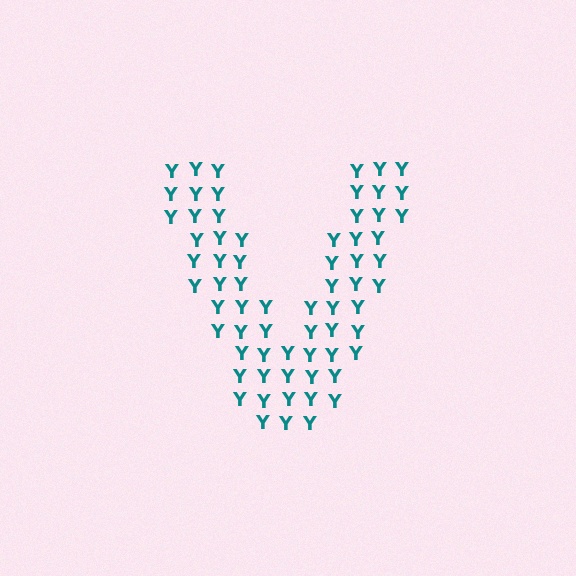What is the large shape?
The large shape is the letter V.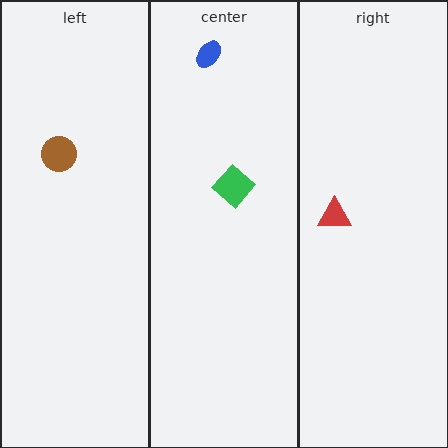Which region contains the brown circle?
The left region.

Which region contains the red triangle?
The right region.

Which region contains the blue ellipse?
The center region.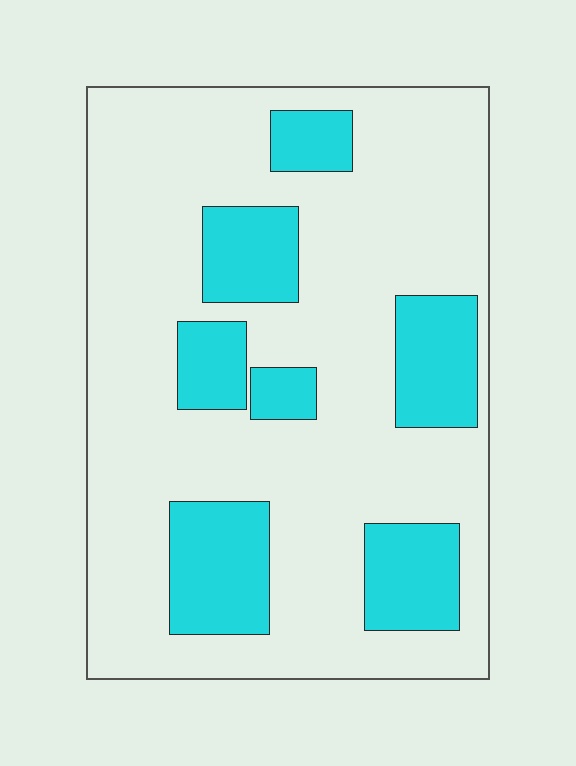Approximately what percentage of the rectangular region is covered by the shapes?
Approximately 25%.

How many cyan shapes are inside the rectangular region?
7.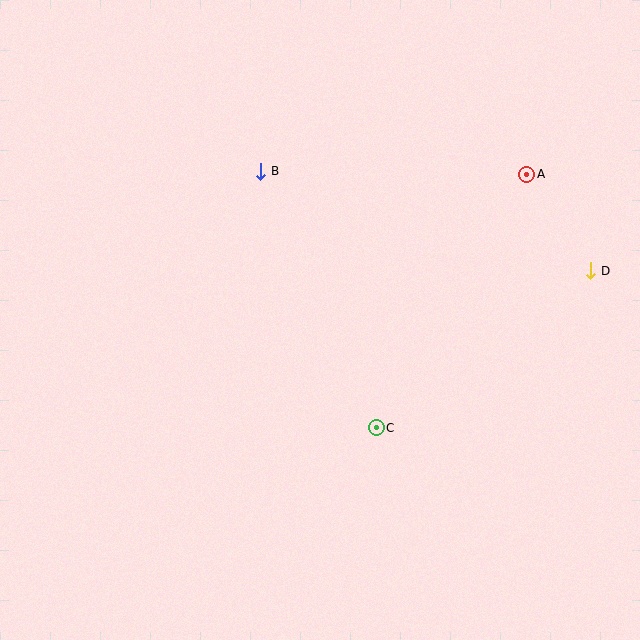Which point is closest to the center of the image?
Point C at (376, 428) is closest to the center.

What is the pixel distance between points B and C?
The distance between B and C is 281 pixels.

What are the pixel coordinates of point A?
Point A is at (526, 174).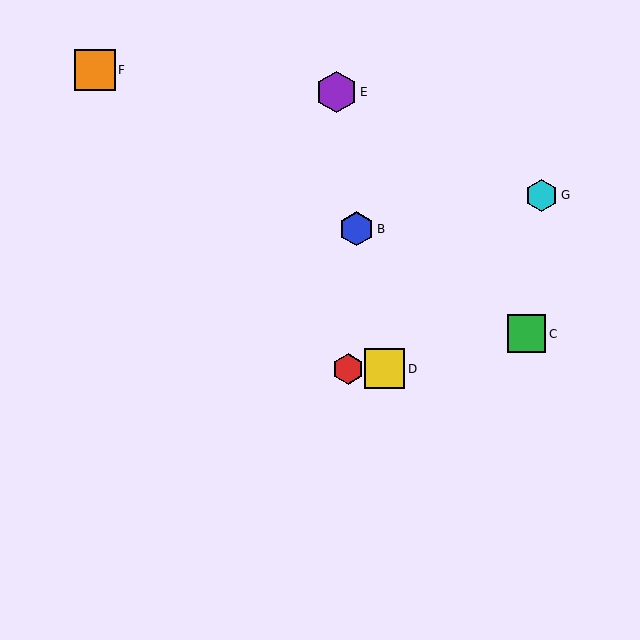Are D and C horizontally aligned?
No, D is at y≈369 and C is at y≈334.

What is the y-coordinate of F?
Object F is at y≈70.